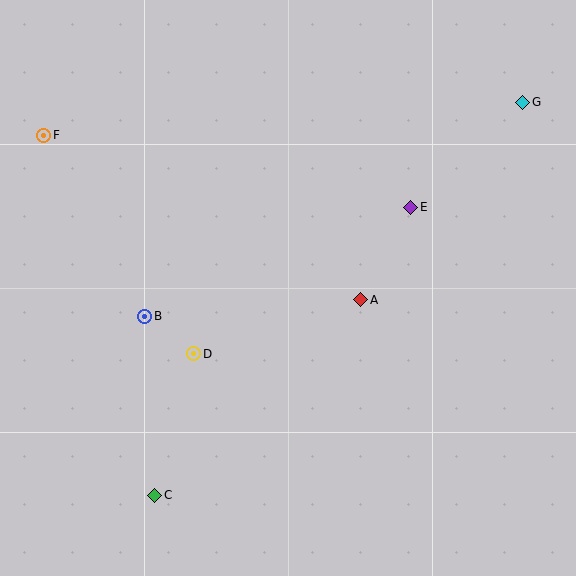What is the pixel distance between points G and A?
The distance between G and A is 255 pixels.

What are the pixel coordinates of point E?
Point E is at (411, 207).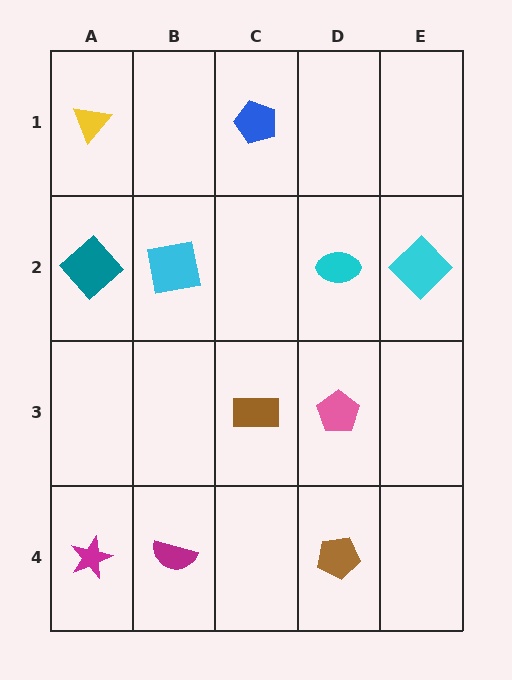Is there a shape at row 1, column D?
No, that cell is empty.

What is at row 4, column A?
A magenta star.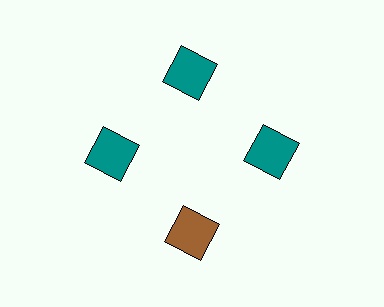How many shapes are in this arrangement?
There are 4 shapes arranged in a ring pattern.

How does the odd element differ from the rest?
It has a different color: brown instead of teal.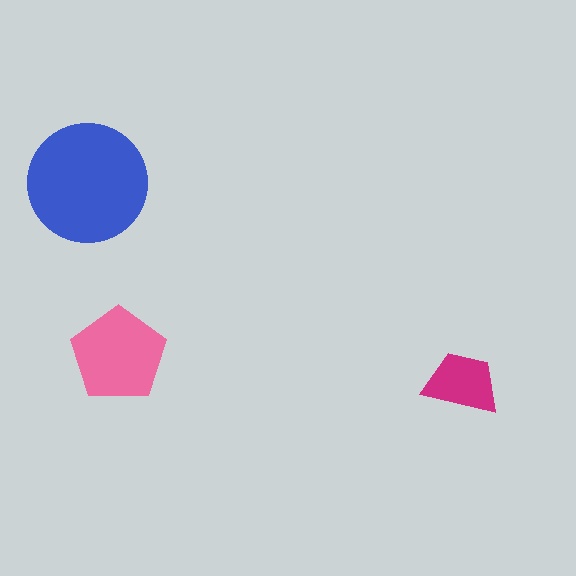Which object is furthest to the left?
The blue circle is leftmost.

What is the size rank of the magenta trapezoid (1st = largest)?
3rd.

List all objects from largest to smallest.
The blue circle, the pink pentagon, the magenta trapezoid.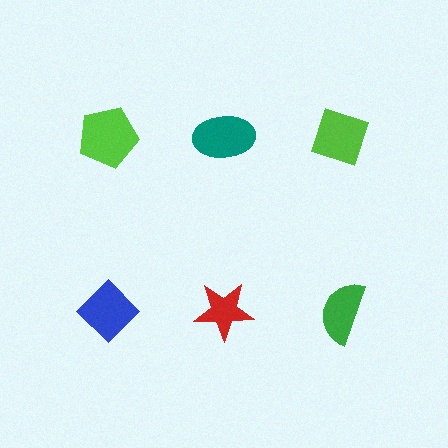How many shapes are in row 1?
3 shapes.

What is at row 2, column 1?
A blue diamond.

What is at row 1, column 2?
A teal ellipse.